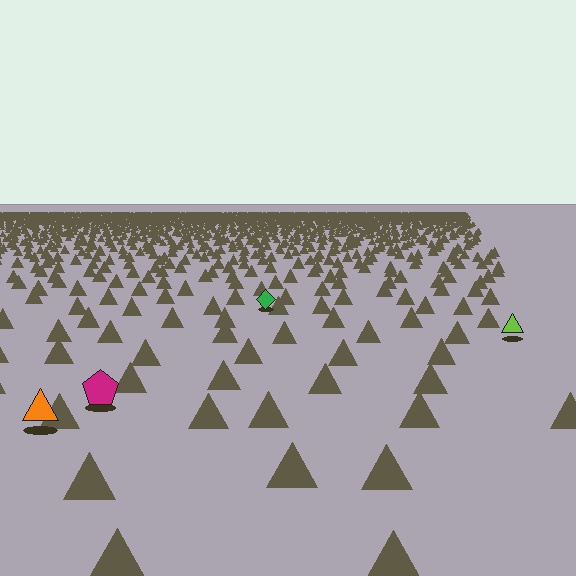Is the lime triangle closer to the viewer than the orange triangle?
No. The orange triangle is closer — you can tell from the texture gradient: the ground texture is coarser near it.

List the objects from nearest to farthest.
From nearest to farthest: the orange triangle, the magenta pentagon, the lime triangle, the green diamond.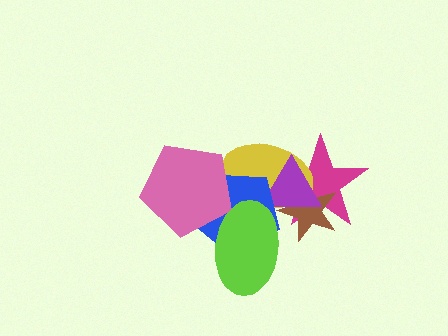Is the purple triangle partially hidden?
Yes, it is partially covered by another shape.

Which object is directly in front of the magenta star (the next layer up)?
The brown star is directly in front of the magenta star.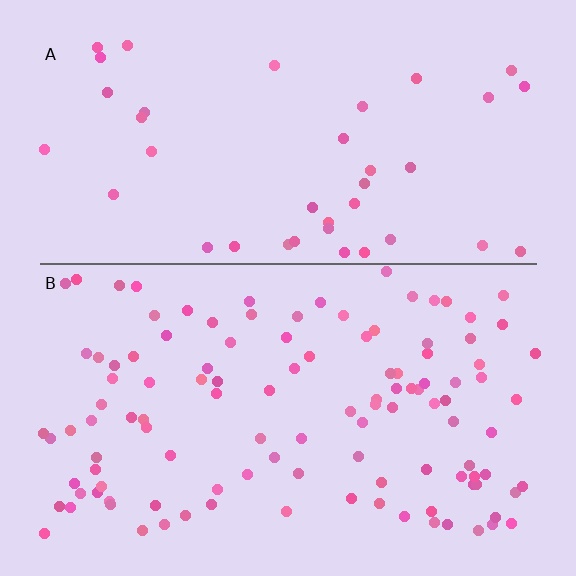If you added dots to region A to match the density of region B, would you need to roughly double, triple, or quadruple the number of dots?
Approximately triple.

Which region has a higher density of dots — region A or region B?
B (the bottom).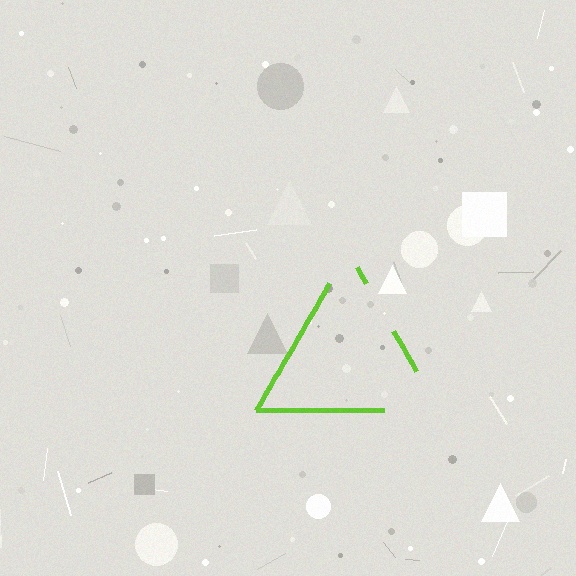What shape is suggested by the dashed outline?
The dashed outline suggests a triangle.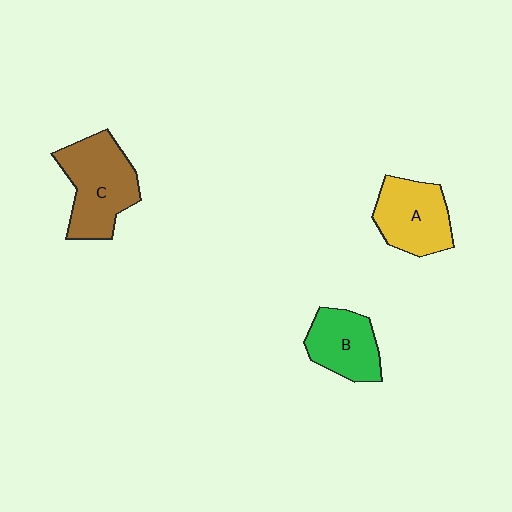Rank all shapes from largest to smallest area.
From largest to smallest: C (brown), A (yellow), B (green).